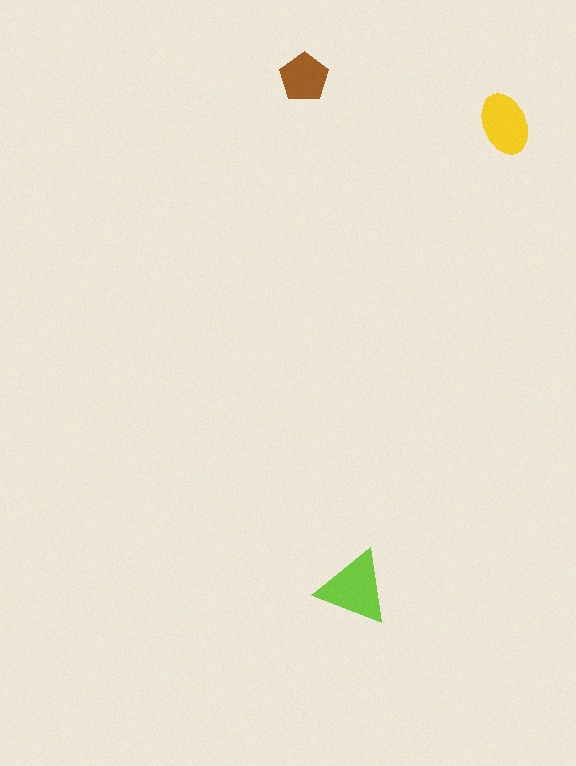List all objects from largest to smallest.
The lime triangle, the yellow ellipse, the brown pentagon.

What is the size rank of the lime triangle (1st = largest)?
1st.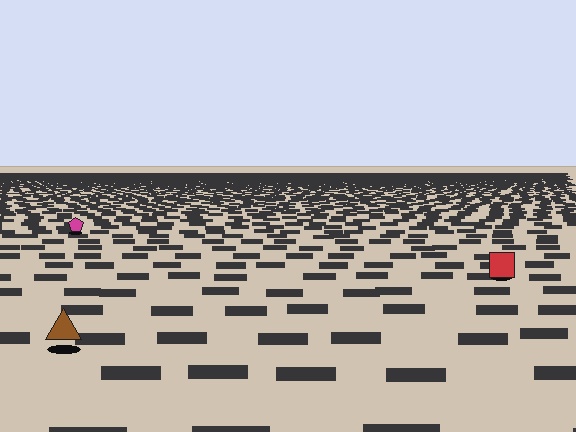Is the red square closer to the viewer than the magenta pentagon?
Yes. The red square is closer — you can tell from the texture gradient: the ground texture is coarser near it.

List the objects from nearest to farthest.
From nearest to farthest: the brown triangle, the red square, the magenta pentagon.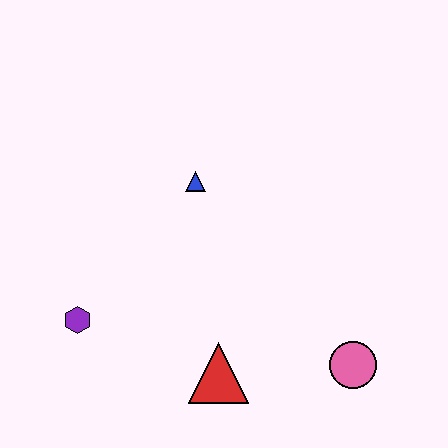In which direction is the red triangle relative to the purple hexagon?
The red triangle is to the right of the purple hexagon.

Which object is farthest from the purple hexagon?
The pink circle is farthest from the purple hexagon.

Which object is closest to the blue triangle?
The purple hexagon is closest to the blue triangle.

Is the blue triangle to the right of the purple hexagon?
Yes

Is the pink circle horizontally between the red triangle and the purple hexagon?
No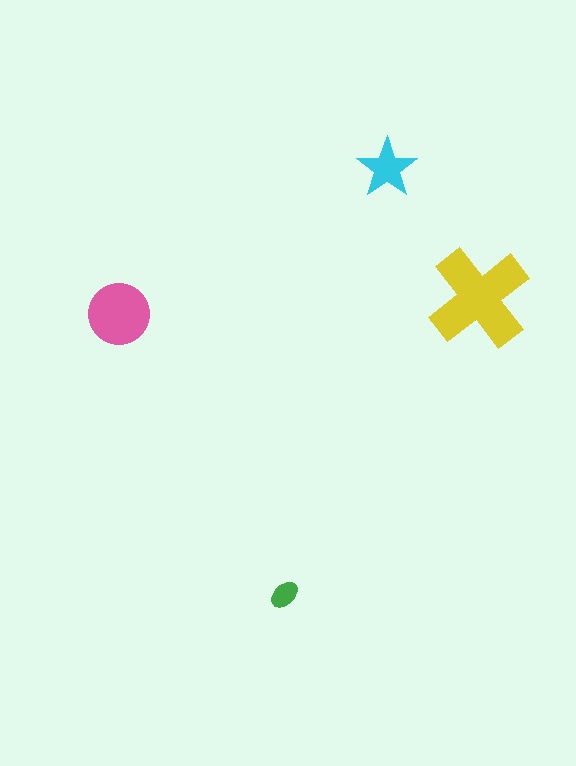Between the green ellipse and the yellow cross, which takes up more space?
The yellow cross.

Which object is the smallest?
The green ellipse.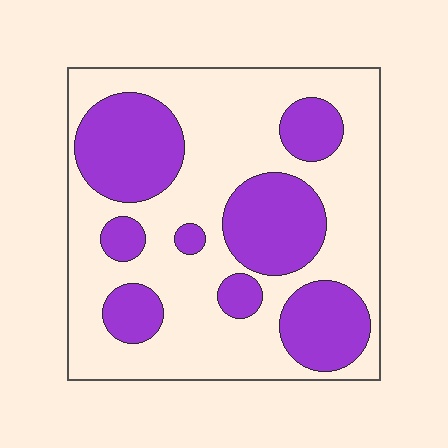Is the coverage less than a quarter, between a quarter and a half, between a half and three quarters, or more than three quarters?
Between a quarter and a half.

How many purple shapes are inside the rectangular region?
8.